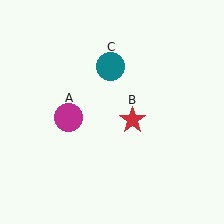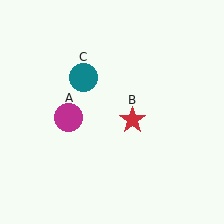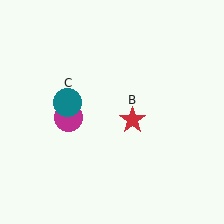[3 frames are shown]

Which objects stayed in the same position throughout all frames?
Magenta circle (object A) and red star (object B) remained stationary.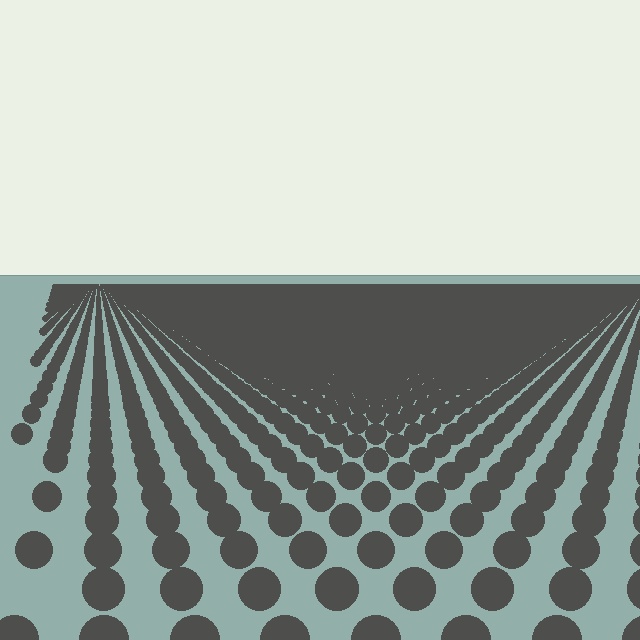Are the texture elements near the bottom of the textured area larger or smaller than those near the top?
Larger. Near the bottom, elements are closer to the viewer and appear at a bigger on-screen size.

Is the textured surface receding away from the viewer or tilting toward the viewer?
The surface is receding away from the viewer. Texture elements get smaller and denser toward the top.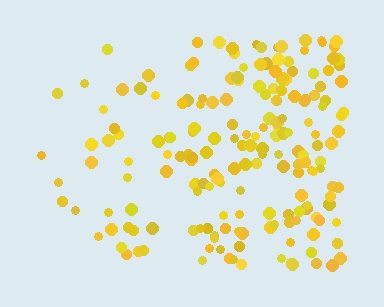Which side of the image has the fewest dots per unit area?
The left.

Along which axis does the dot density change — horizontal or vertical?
Horizontal.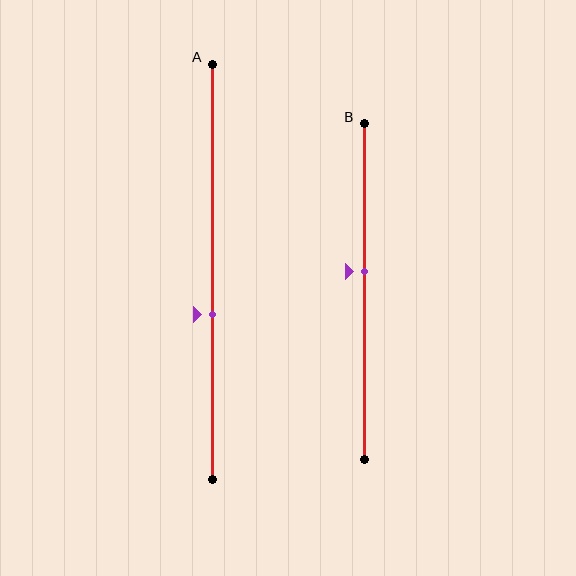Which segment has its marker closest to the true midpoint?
Segment B has its marker closest to the true midpoint.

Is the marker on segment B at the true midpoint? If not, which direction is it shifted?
No, the marker on segment B is shifted upward by about 6% of the segment length.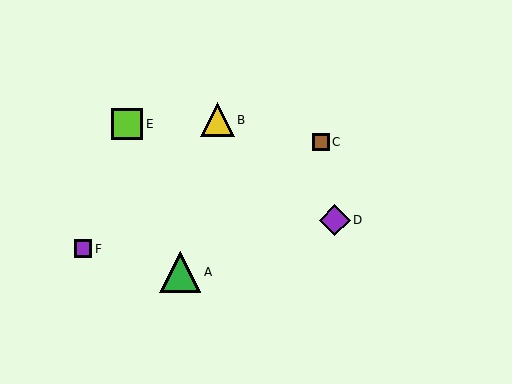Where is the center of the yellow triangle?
The center of the yellow triangle is at (217, 120).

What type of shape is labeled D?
Shape D is a purple diamond.